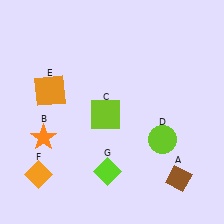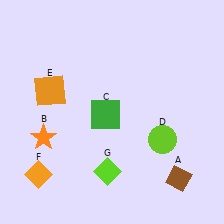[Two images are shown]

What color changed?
The square (C) changed from lime in Image 1 to green in Image 2.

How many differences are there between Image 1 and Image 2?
There is 1 difference between the two images.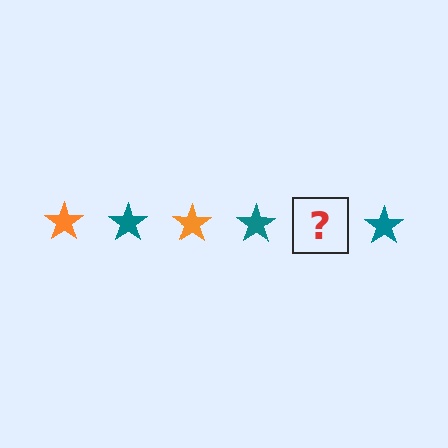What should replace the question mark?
The question mark should be replaced with an orange star.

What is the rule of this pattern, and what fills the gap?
The rule is that the pattern cycles through orange, teal stars. The gap should be filled with an orange star.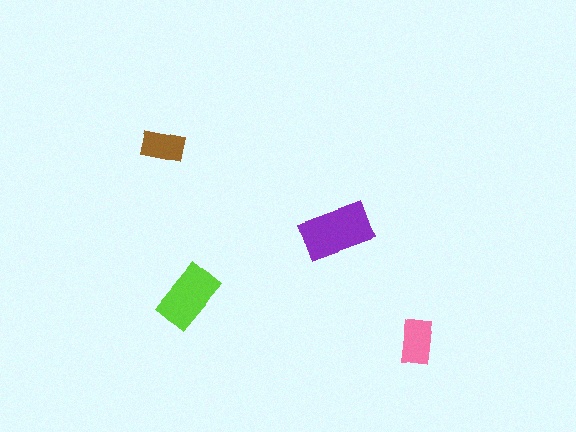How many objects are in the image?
There are 4 objects in the image.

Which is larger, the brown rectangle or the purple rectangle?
The purple one.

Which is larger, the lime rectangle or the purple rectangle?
The purple one.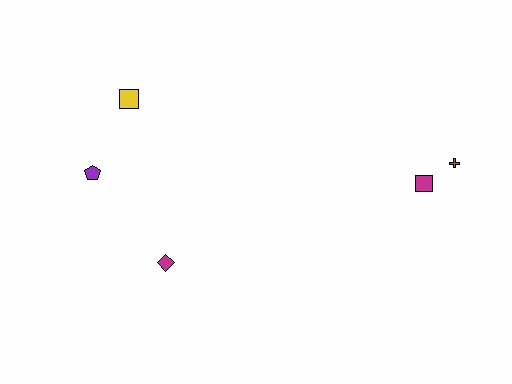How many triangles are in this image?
There are no triangles.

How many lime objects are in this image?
There are no lime objects.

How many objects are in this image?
There are 5 objects.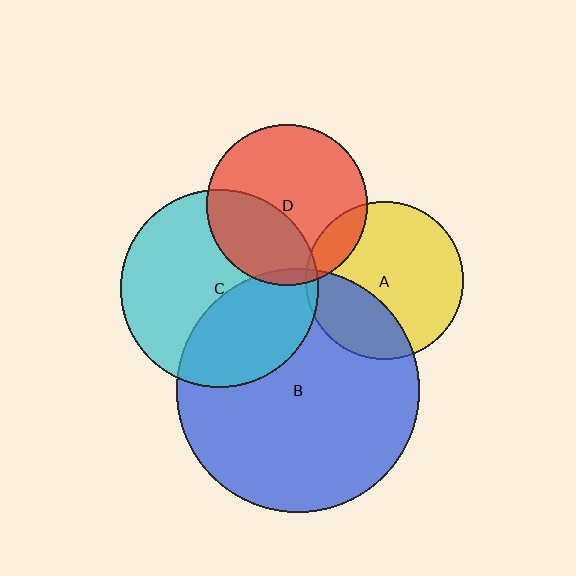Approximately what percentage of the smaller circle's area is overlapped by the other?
Approximately 15%.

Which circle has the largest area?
Circle B (blue).